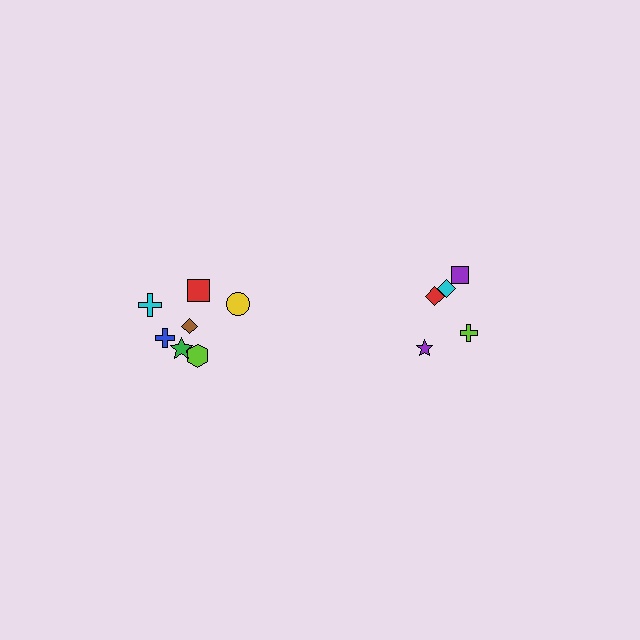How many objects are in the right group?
There are 5 objects.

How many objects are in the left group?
There are 7 objects.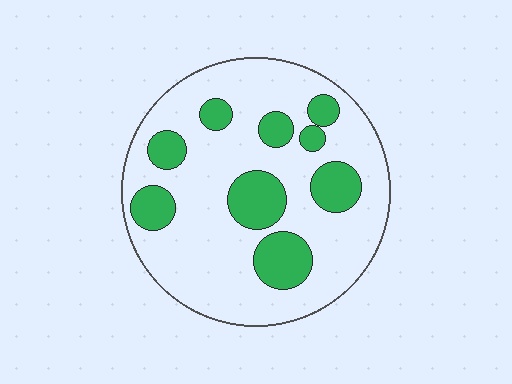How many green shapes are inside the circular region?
9.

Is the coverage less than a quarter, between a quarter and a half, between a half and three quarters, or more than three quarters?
Less than a quarter.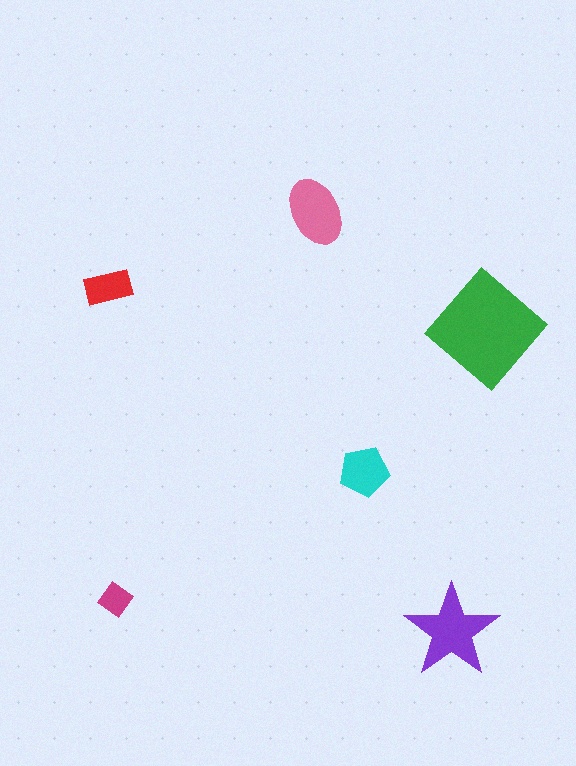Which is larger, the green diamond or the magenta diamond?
The green diamond.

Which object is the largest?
The green diamond.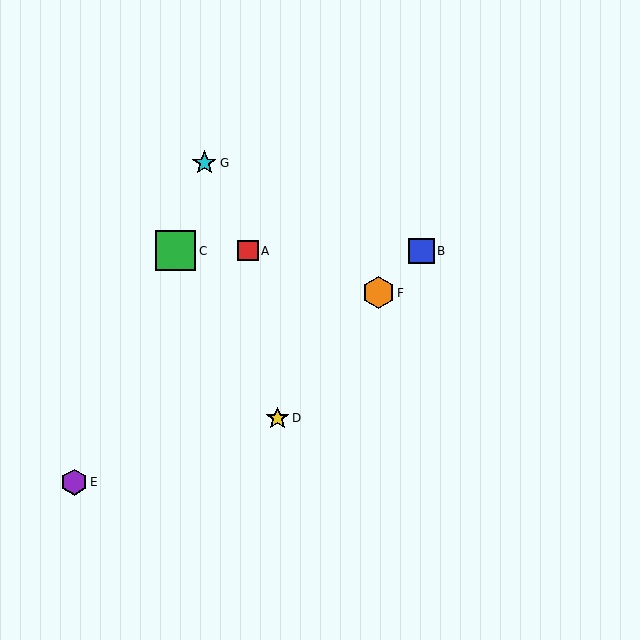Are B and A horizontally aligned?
Yes, both are at y≈251.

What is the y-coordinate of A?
Object A is at y≈251.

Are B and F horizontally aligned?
No, B is at y≈251 and F is at y≈293.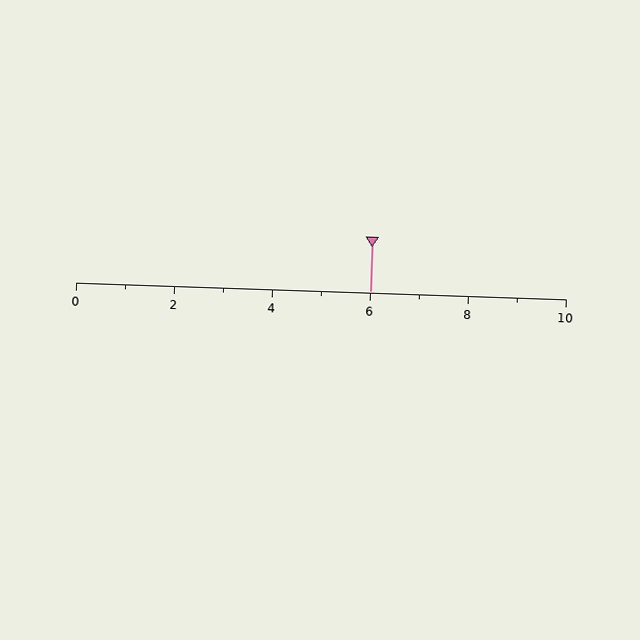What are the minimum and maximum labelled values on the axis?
The axis runs from 0 to 10.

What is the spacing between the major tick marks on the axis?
The major ticks are spaced 2 apart.